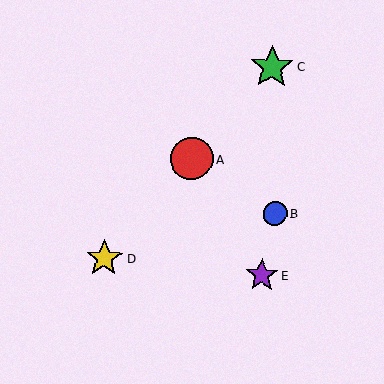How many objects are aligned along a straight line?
3 objects (A, C, D) are aligned along a straight line.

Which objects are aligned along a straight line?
Objects A, C, D are aligned along a straight line.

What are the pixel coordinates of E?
Object E is at (262, 275).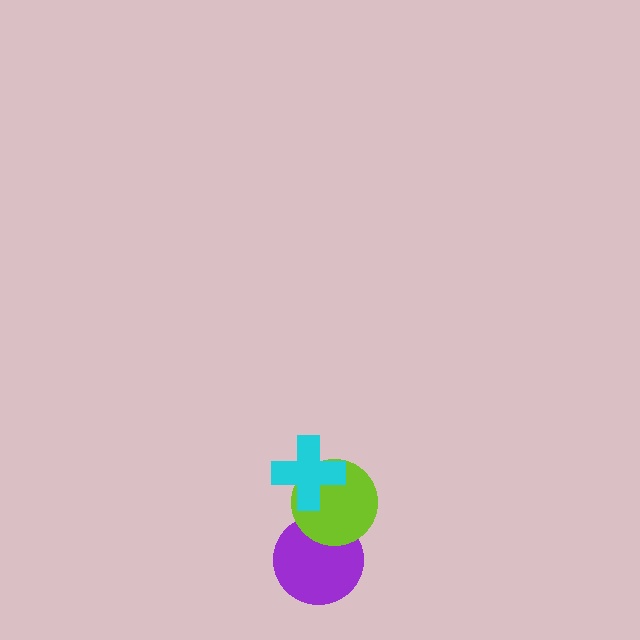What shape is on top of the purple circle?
The lime circle is on top of the purple circle.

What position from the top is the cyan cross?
The cyan cross is 1st from the top.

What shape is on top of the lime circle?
The cyan cross is on top of the lime circle.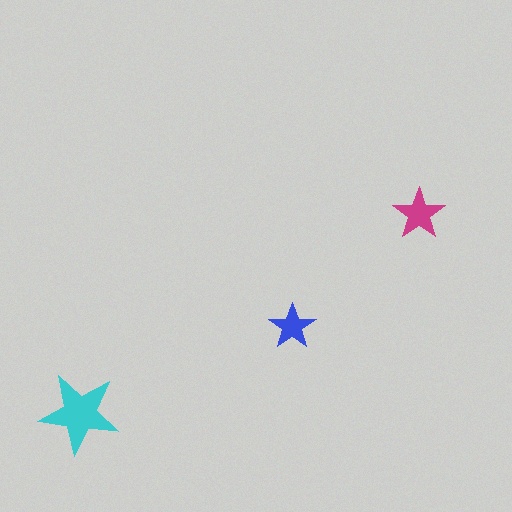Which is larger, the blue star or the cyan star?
The cyan one.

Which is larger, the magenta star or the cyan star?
The cyan one.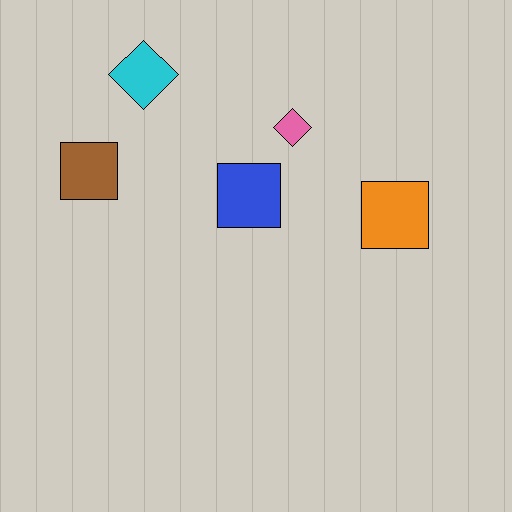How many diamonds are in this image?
There are 2 diamonds.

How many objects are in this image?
There are 5 objects.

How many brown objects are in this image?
There is 1 brown object.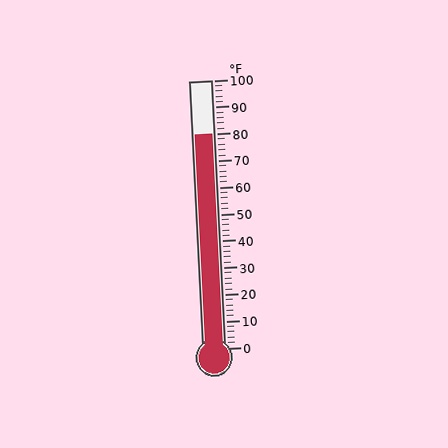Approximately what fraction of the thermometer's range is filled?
The thermometer is filled to approximately 80% of its range.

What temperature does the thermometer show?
The thermometer shows approximately 80°F.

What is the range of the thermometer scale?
The thermometer scale ranges from 0°F to 100°F.